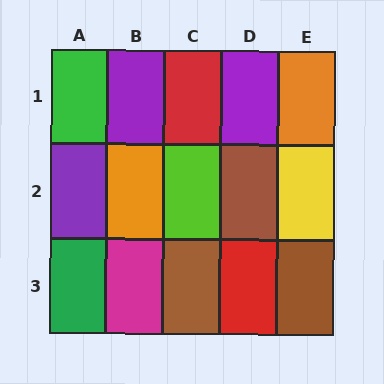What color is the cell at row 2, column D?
Brown.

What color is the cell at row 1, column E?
Orange.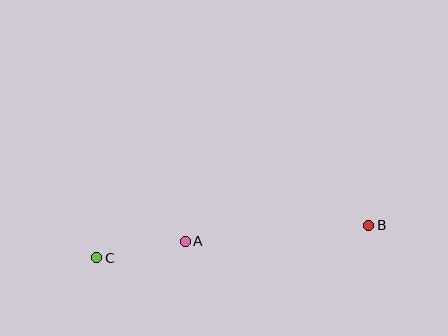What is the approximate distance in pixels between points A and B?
The distance between A and B is approximately 184 pixels.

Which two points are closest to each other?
Points A and C are closest to each other.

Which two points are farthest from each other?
Points B and C are farthest from each other.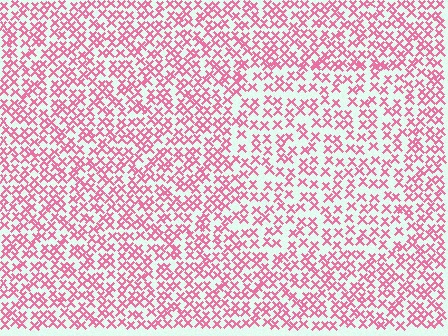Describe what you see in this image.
The image contains small pink elements arranged at two different densities. A rectangle-shaped region is visible where the elements are less densely packed than the surrounding area.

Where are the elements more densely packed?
The elements are more densely packed outside the rectangle boundary.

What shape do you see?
I see a rectangle.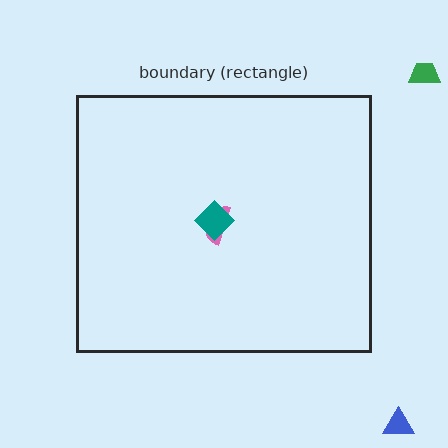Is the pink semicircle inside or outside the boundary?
Inside.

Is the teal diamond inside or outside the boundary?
Inside.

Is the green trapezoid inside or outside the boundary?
Outside.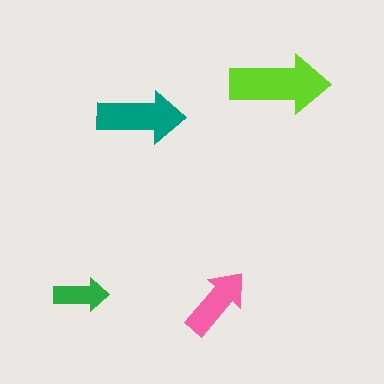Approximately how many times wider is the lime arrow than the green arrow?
About 2 times wider.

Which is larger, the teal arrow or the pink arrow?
The teal one.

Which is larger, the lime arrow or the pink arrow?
The lime one.